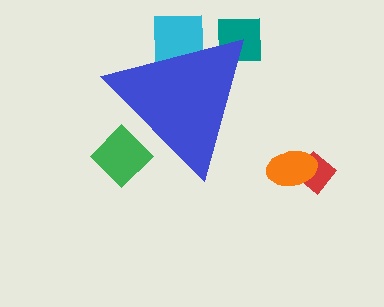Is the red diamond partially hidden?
No, the red diamond is fully visible.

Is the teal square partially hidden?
Yes, the teal square is partially hidden behind the blue triangle.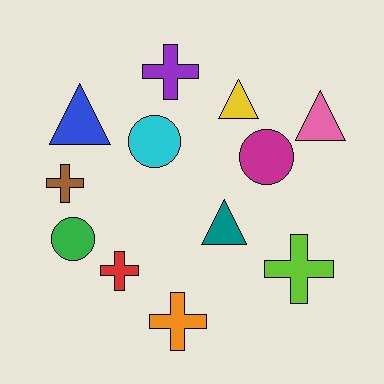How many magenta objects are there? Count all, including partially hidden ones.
There is 1 magenta object.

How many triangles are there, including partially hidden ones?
There are 4 triangles.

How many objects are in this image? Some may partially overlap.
There are 12 objects.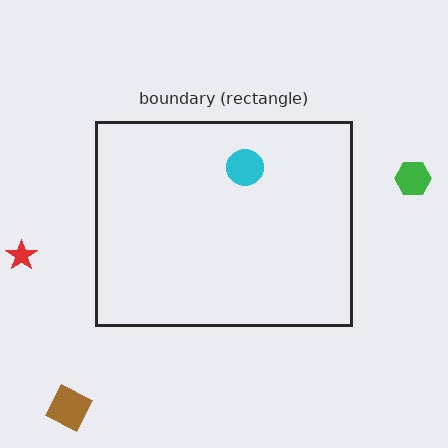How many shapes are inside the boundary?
1 inside, 3 outside.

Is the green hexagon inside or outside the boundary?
Outside.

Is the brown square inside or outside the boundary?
Outside.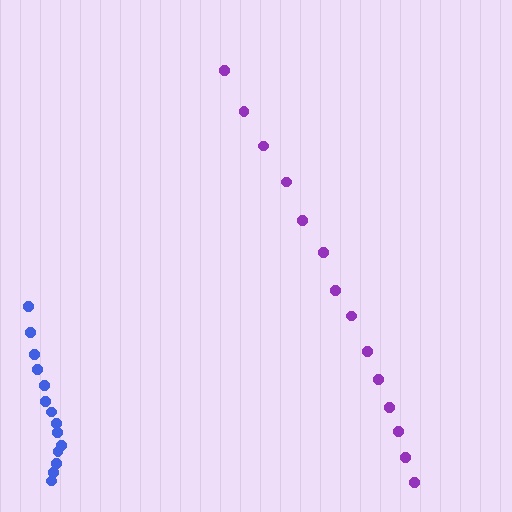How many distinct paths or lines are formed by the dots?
There are 2 distinct paths.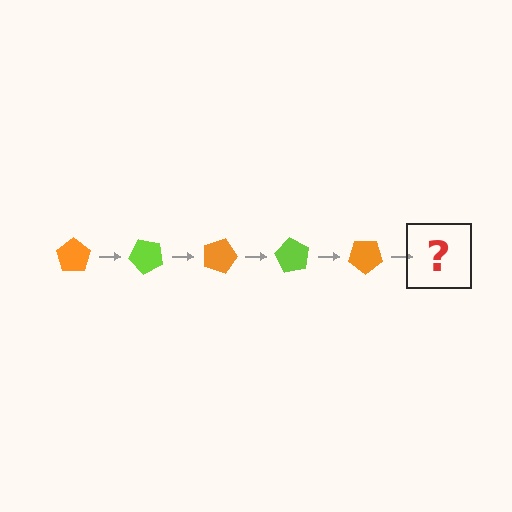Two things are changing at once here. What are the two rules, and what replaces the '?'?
The two rules are that it rotates 45 degrees each step and the color cycles through orange and lime. The '?' should be a lime pentagon, rotated 225 degrees from the start.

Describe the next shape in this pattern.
It should be a lime pentagon, rotated 225 degrees from the start.